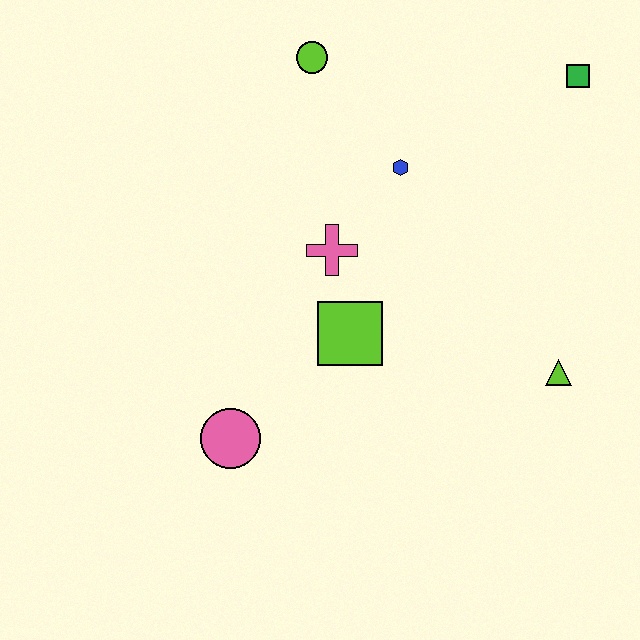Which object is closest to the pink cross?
The lime square is closest to the pink cross.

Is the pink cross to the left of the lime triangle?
Yes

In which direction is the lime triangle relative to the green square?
The lime triangle is below the green square.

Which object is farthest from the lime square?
The green square is farthest from the lime square.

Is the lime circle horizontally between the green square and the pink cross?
No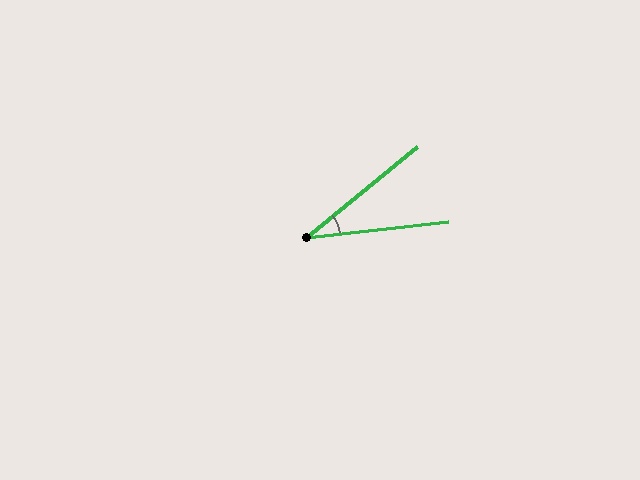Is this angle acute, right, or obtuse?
It is acute.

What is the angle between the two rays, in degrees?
Approximately 33 degrees.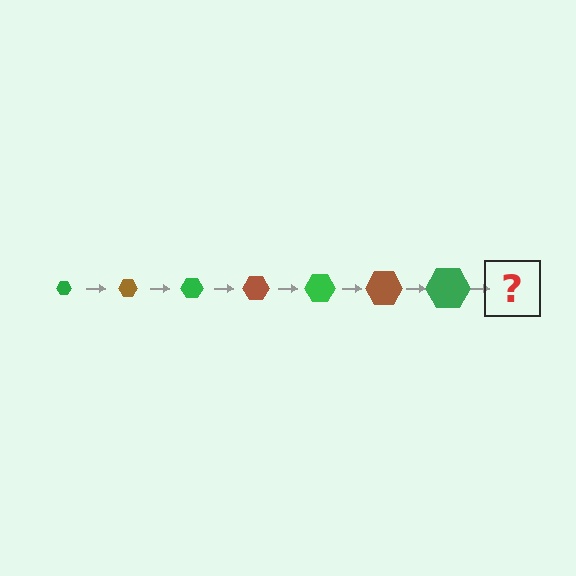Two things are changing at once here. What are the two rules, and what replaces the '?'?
The two rules are that the hexagon grows larger each step and the color cycles through green and brown. The '?' should be a brown hexagon, larger than the previous one.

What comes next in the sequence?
The next element should be a brown hexagon, larger than the previous one.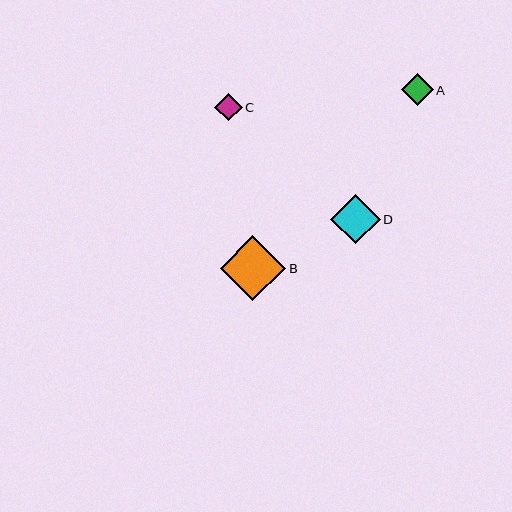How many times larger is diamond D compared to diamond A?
Diamond D is approximately 1.5 times the size of diamond A.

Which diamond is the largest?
Diamond B is the largest with a size of approximately 65 pixels.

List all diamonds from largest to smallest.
From largest to smallest: B, D, A, C.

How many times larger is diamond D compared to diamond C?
Diamond D is approximately 1.8 times the size of diamond C.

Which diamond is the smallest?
Diamond C is the smallest with a size of approximately 27 pixels.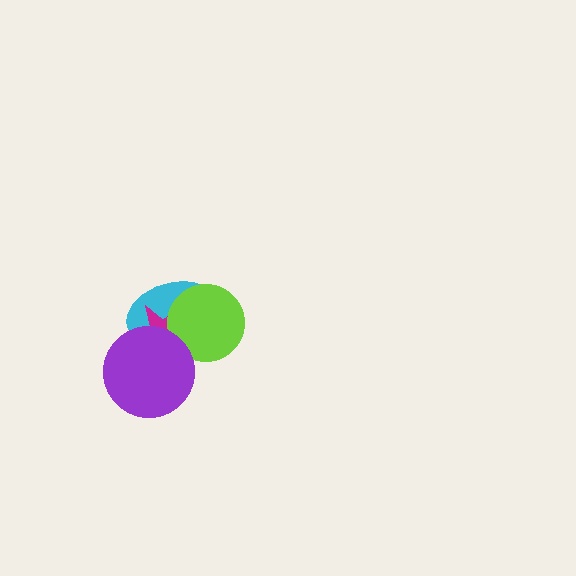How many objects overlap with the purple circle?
3 objects overlap with the purple circle.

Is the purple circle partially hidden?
No, no other shape covers it.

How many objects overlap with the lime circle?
3 objects overlap with the lime circle.